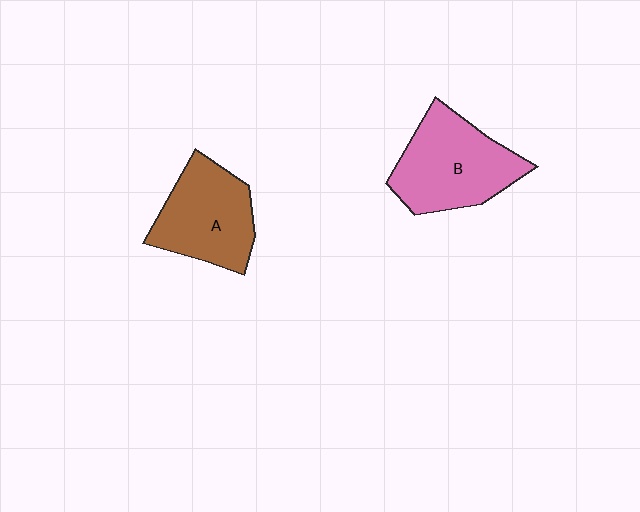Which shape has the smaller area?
Shape A (brown).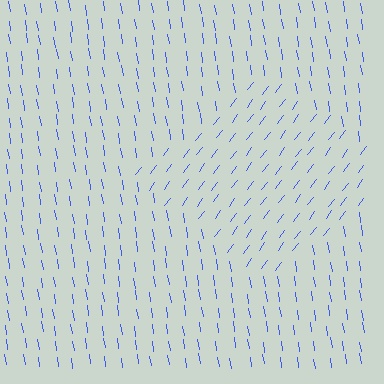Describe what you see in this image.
The image is filled with small blue line segments. A diamond region in the image has lines oriented differently from the surrounding lines, creating a visible texture boundary.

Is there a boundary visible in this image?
Yes, there is a texture boundary formed by a change in line orientation.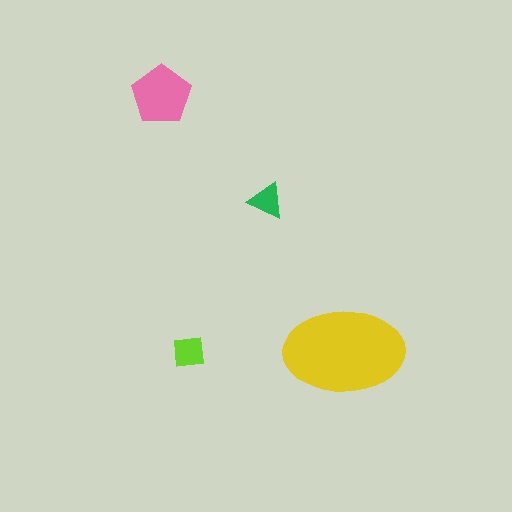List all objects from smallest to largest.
The green triangle, the lime square, the pink pentagon, the yellow ellipse.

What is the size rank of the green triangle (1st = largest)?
4th.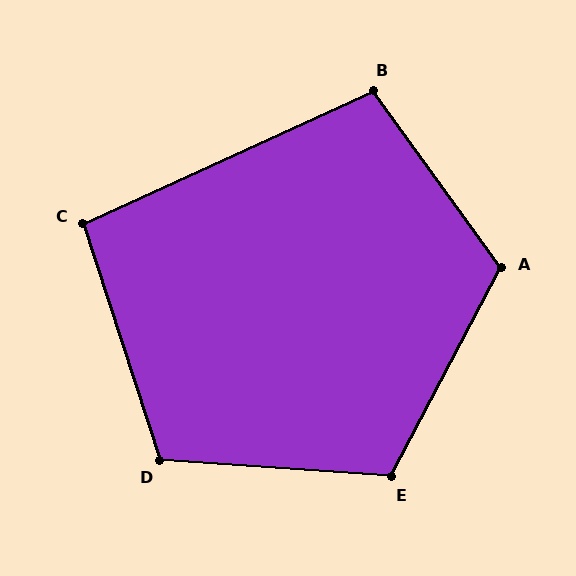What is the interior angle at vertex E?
Approximately 114 degrees (obtuse).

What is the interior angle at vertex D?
Approximately 112 degrees (obtuse).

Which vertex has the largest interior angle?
A, at approximately 116 degrees.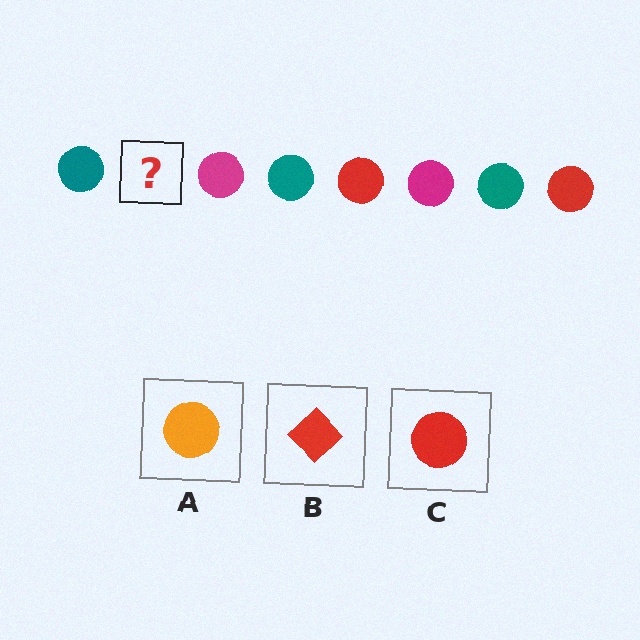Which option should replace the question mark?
Option C.